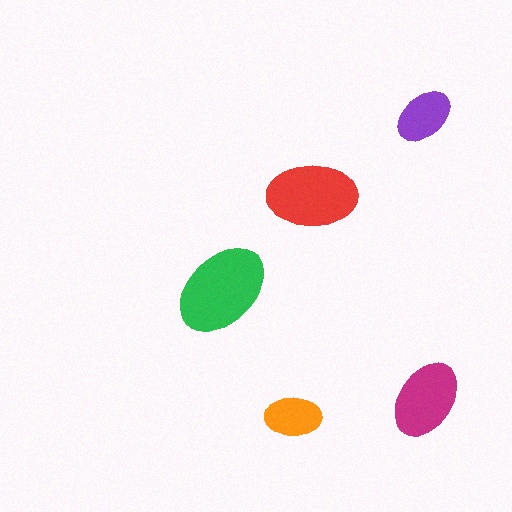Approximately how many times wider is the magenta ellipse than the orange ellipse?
About 1.5 times wider.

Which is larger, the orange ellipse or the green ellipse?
The green one.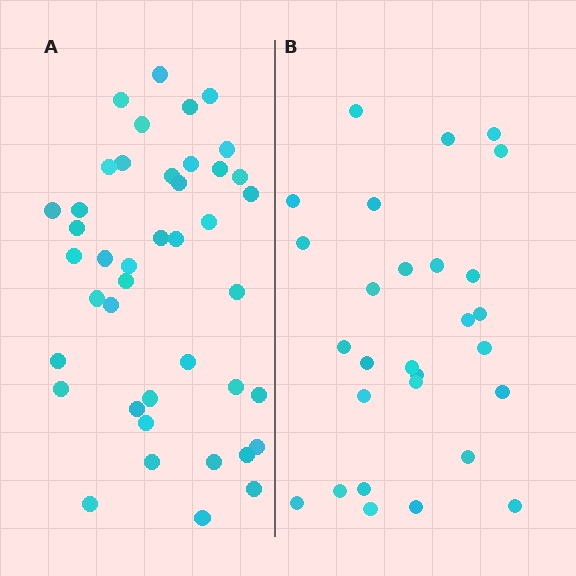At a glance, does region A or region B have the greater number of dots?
Region A (the left region) has more dots.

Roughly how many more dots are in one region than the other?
Region A has approximately 15 more dots than region B.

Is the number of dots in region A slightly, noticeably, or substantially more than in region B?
Region A has substantially more. The ratio is roughly 1.5 to 1.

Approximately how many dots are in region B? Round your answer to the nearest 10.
About 30 dots. (The exact count is 28, which rounds to 30.)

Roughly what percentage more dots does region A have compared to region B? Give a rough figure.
About 50% more.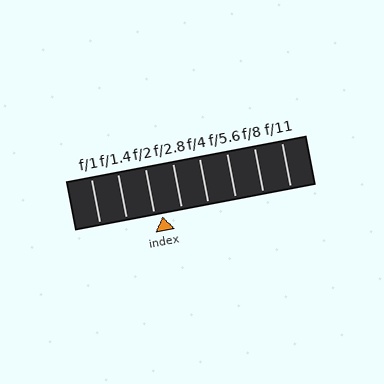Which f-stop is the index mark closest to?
The index mark is closest to f/2.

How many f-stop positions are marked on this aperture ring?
There are 8 f-stop positions marked.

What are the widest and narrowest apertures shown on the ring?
The widest aperture shown is f/1 and the narrowest is f/11.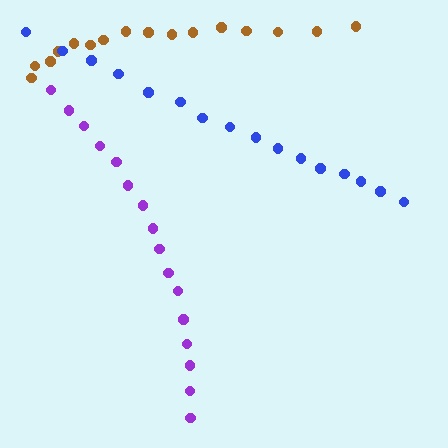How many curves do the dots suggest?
There are 3 distinct paths.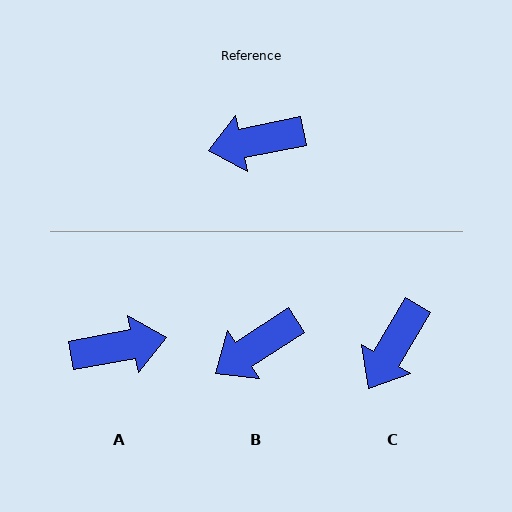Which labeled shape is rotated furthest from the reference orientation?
A, about 179 degrees away.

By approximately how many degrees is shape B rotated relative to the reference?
Approximately 22 degrees counter-clockwise.